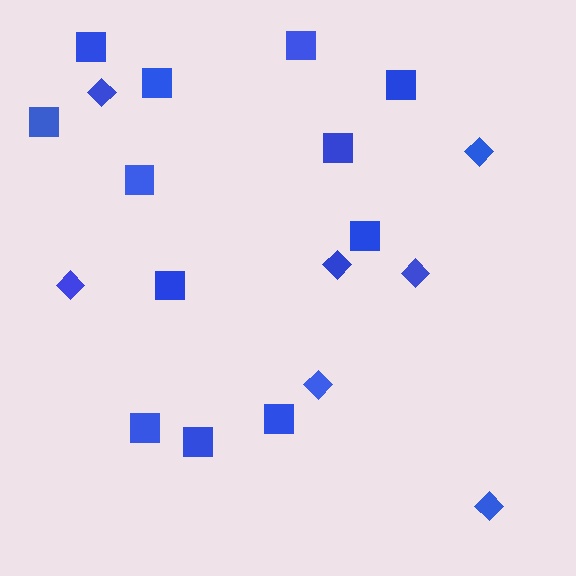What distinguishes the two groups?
There are 2 groups: one group of diamonds (7) and one group of squares (12).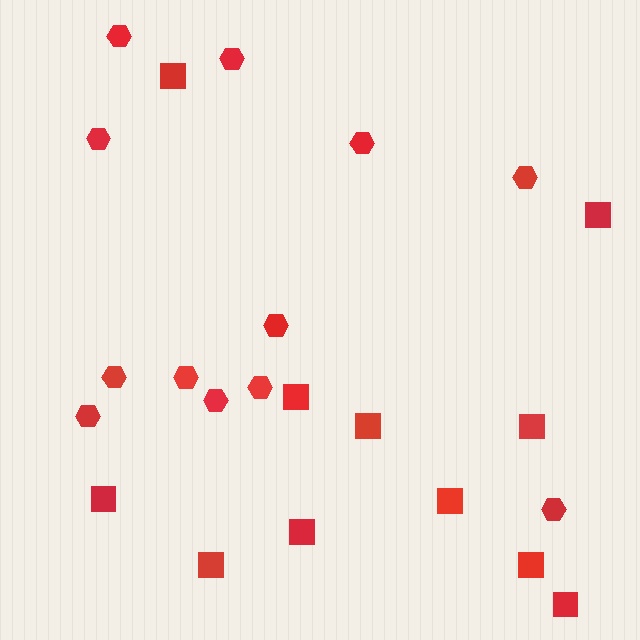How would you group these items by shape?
There are 2 groups: one group of squares (11) and one group of hexagons (12).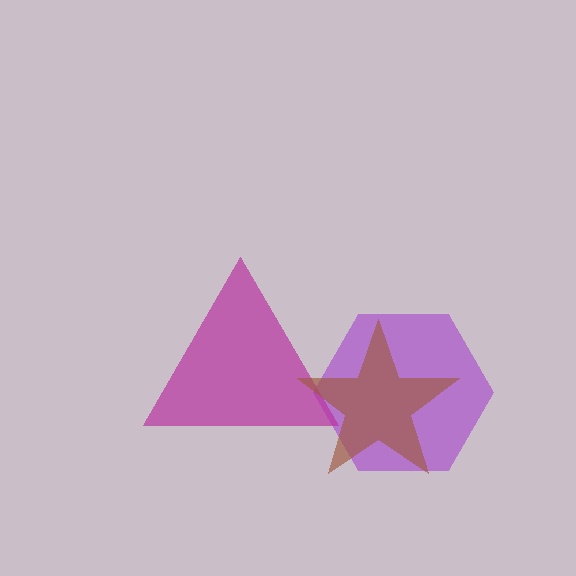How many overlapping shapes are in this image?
There are 3 overlapping shapes in the image.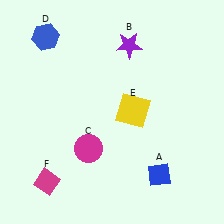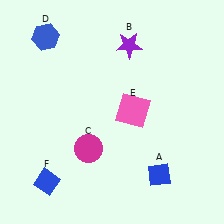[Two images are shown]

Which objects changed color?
E changed from yellow to pink. F changed from magenta to blue.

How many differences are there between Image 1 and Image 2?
There are 2 differences between the two images.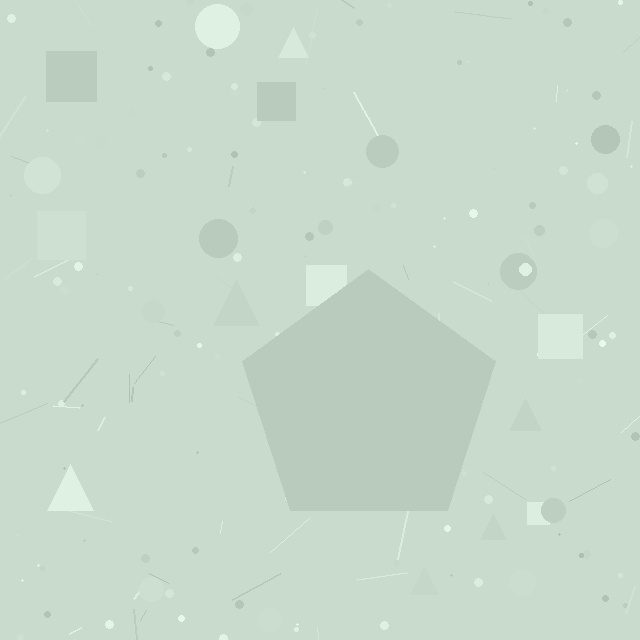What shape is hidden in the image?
A pentagon is hidden in the image.